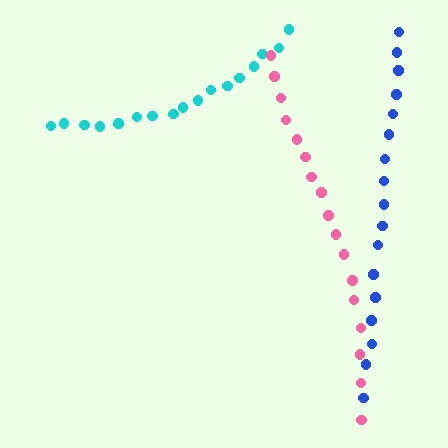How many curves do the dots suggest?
There are 3 distinct paths.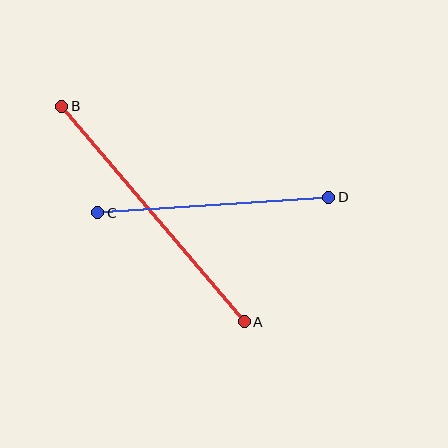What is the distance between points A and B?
The distance is approximately 283 pixels.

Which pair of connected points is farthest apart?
Points A and B are farthest apart.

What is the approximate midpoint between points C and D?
The midpoint is at approximately (213, 205) pixels.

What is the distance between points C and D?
The distance is approximately 232 pixels.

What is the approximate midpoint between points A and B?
The midpoint is at approximately (153, 214) pixels.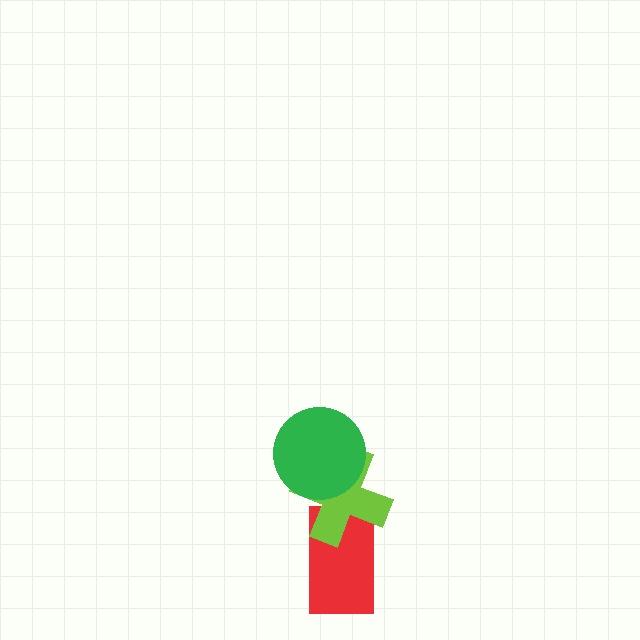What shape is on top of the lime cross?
The green circle is on top of the lime cross.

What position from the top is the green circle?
The green circle is 1st from the top.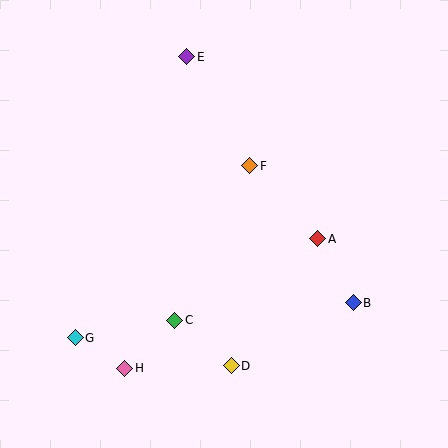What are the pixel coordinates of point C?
Point C is at (175, 320).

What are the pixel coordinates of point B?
Point B is at (353, 303).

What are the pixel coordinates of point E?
Point E is at (187, 57).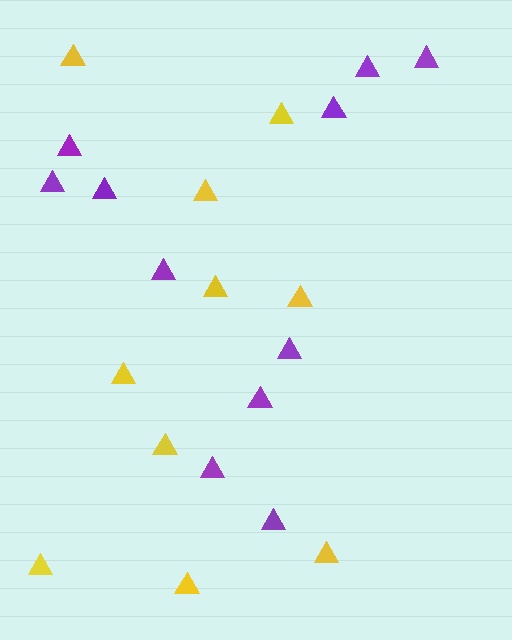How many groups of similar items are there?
There are 2 groups: one group of yellow triangles (10) and one group of purple triangles (11).